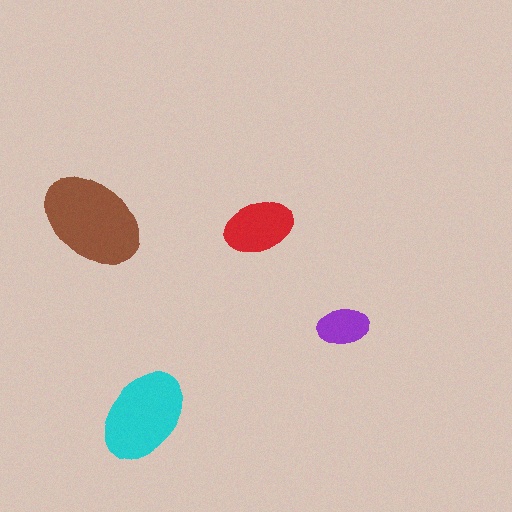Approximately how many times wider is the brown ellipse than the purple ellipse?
About 2 times wider.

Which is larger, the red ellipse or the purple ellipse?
The red one.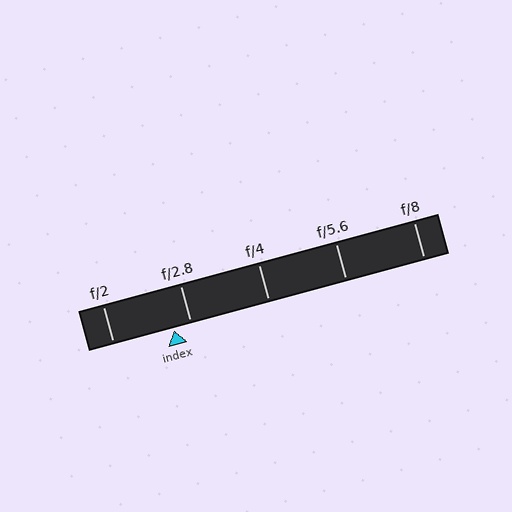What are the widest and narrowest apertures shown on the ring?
The widest aperture shown is f/2 and the narrowest is f/8.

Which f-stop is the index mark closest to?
The index mark is closest to f/2.8.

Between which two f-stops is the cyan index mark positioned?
The index mark is between f/2 and f/2.8.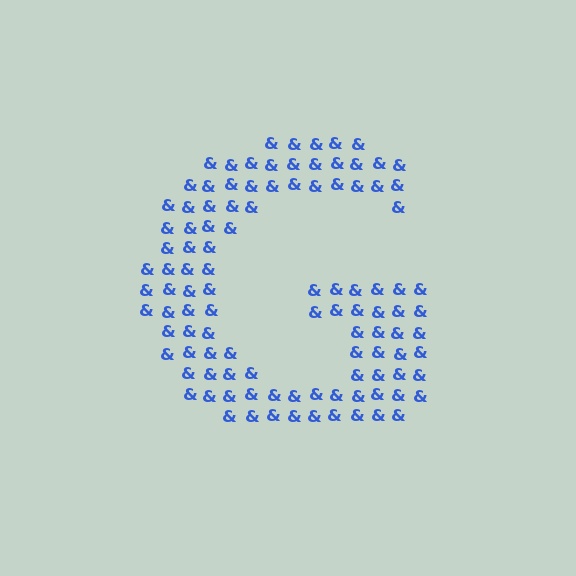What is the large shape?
The large shape is the letter G.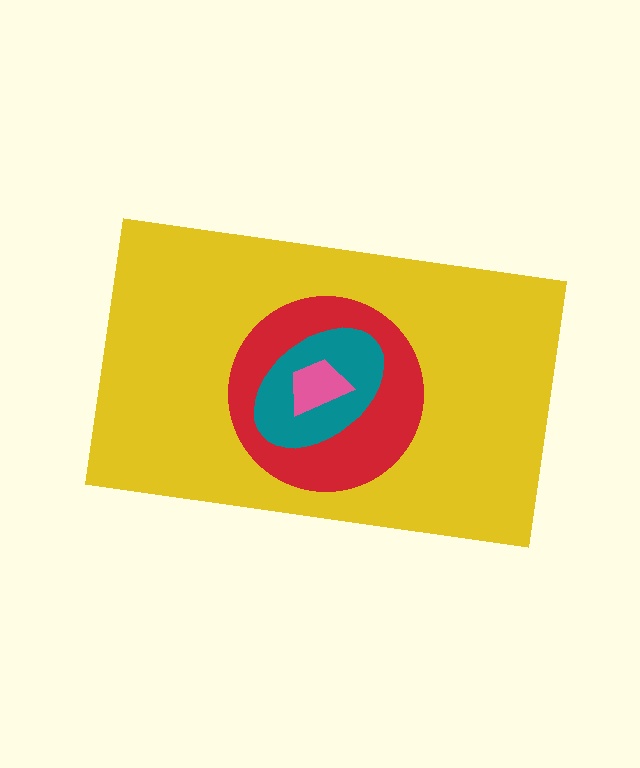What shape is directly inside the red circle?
The teal ellipse.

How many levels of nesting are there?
4.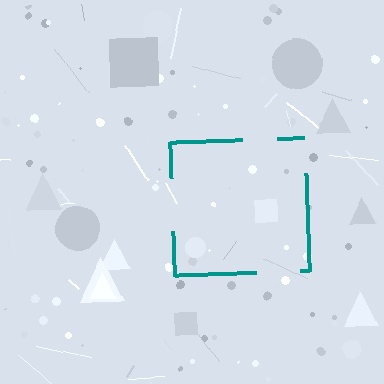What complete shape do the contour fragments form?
The contour fragments form a square.